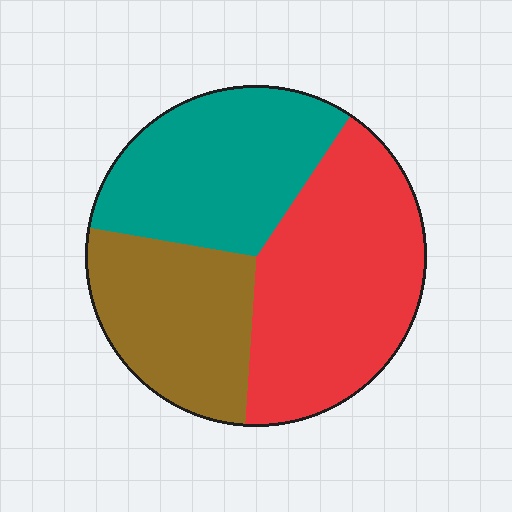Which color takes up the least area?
Brown, at roughly 25%.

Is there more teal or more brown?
Teal.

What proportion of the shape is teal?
Teal covers 32% of the shape.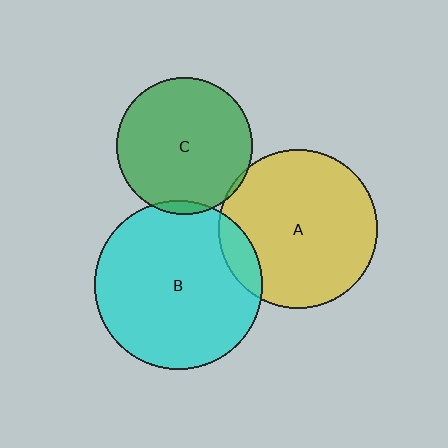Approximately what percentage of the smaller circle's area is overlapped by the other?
Approximately 5%.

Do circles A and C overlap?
Yes.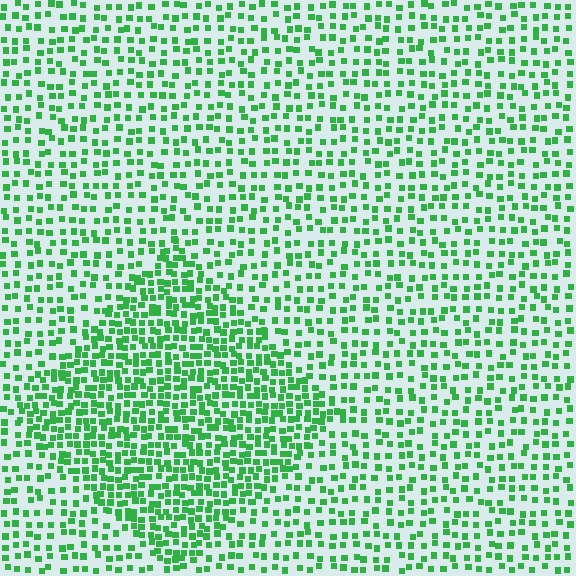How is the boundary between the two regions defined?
The boundary is defined by a change in element density (approximately 1.9x ratio). All elements are the same color, size, and shape.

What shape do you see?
I see a diamond.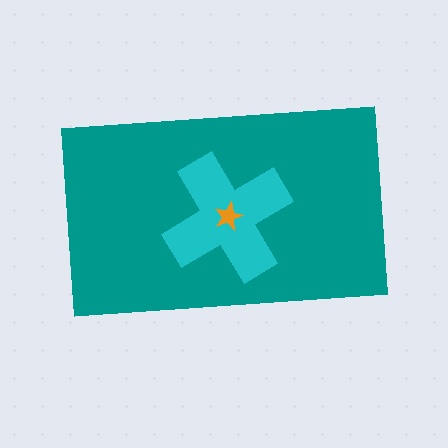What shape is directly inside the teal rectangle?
The cyan cross.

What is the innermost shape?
The orange star.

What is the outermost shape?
The teal rectangle.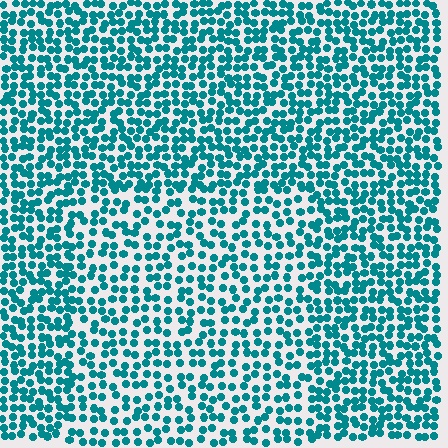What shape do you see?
I see a rectangle.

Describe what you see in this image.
The image contains small teal elements arranged at two different densities. A rectangle-shaped region is visible where the elements are less densely packed than the surrounding area.